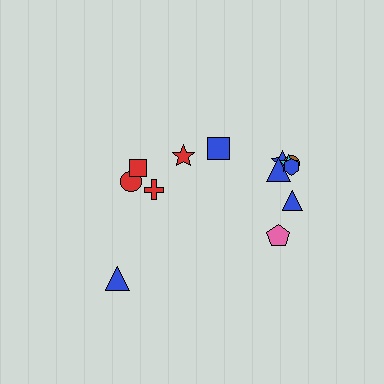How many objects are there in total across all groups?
There are 13 objects.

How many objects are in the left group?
There are 5 objects.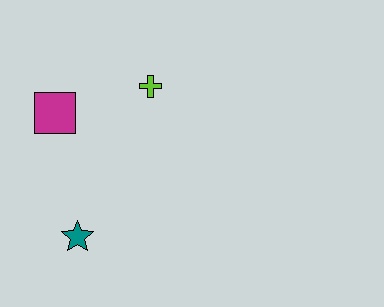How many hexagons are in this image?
There are no hexagons.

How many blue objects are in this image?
There are no blue objects.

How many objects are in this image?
There are 3 objects.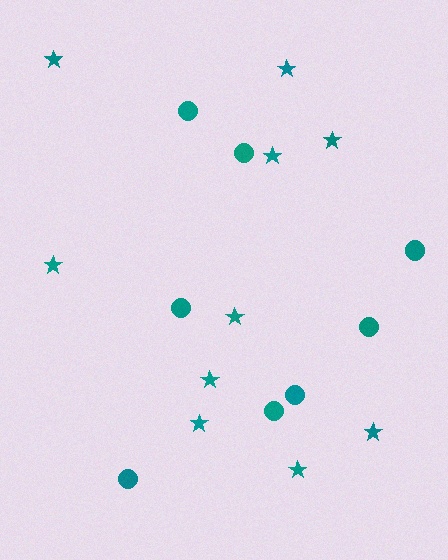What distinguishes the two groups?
There are 2 groups: one group of circles (8) and one group of stars (10).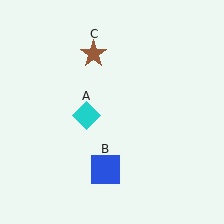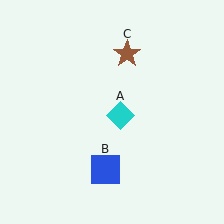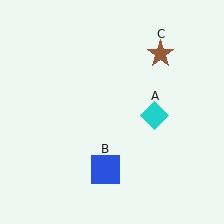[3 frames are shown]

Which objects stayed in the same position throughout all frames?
Blue square (object B) remained stationary.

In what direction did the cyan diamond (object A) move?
The cyan diamond (object A) moved right.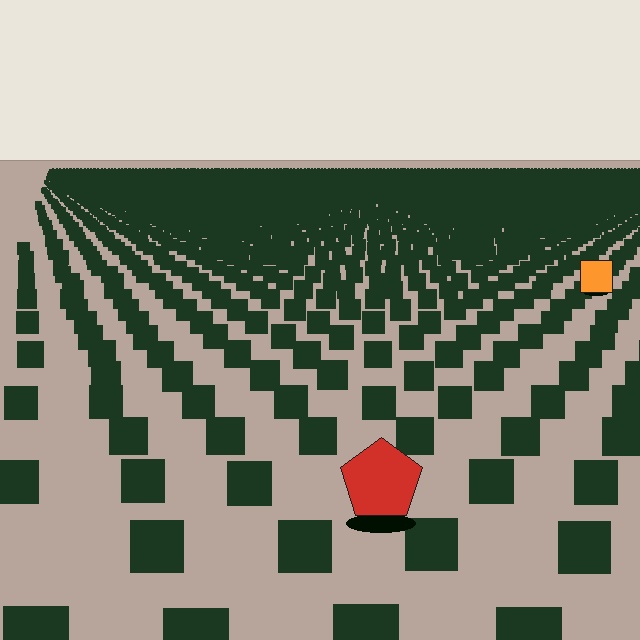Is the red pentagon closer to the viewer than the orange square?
Yes. The red pentagon is closer — you can tell from the texture gradient: the ground texture is coarser near it.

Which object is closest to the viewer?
The red pentagon is closest. The texture marks near it are larger and more spread out.